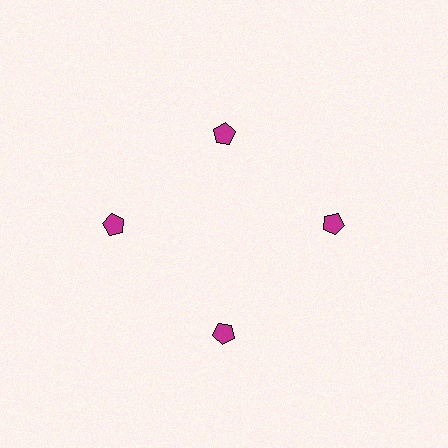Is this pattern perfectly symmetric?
No. The 4 magenta pentagons are arranged in a ring, but one element near the 12 o'clock position is pulled inward toward the center, breaking the 4-fold rotational symmetry.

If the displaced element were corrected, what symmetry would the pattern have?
It would have 4-fold rotational symmetry — the pattern would map onto itself every 90 degrees.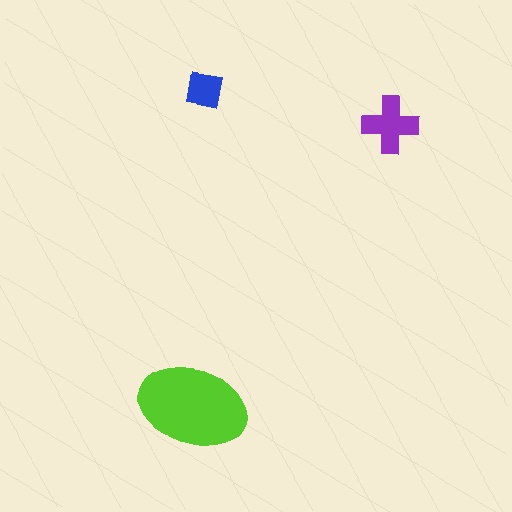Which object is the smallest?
The blue square.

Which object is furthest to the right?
The purple cross is rightmost.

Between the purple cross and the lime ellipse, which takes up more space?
The lime ellipse.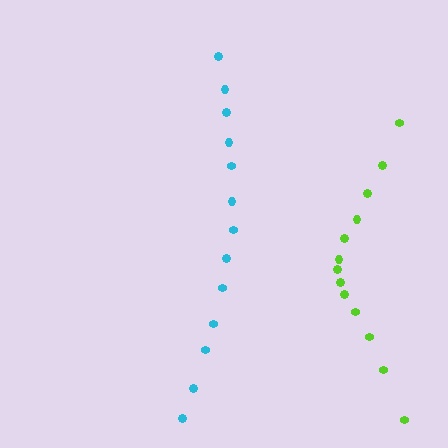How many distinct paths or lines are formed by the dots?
There are 2 distinct paths.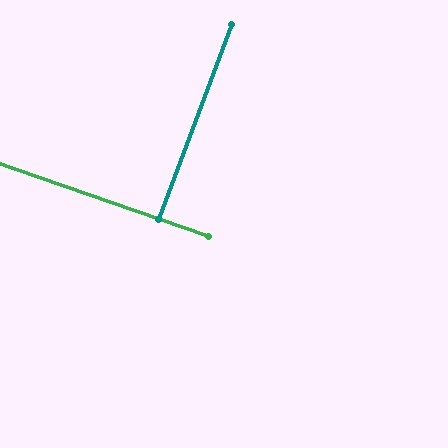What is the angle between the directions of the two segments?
Approximately 89 degrees.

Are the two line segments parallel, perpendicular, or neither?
Perpendicular — they meet at approximately 89°.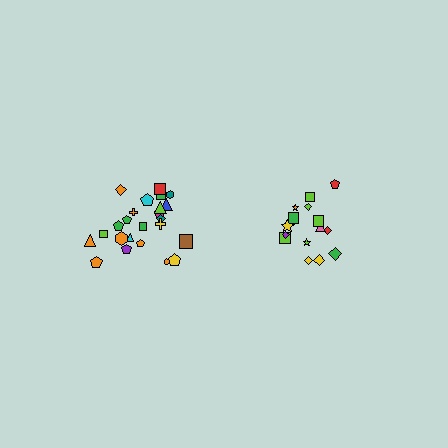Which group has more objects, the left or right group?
The left group.